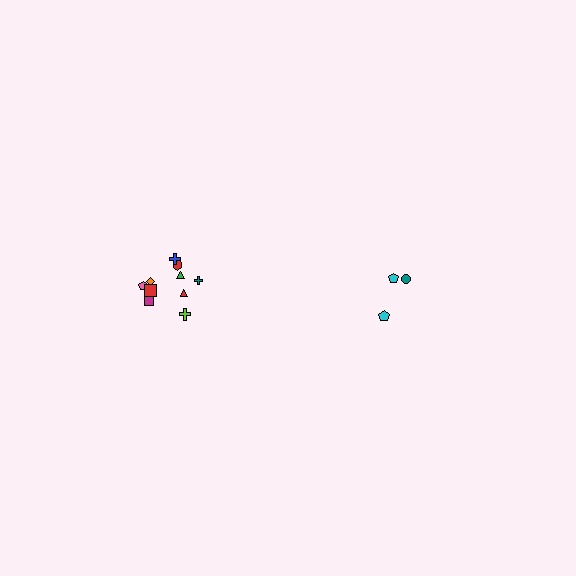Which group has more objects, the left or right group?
The left group.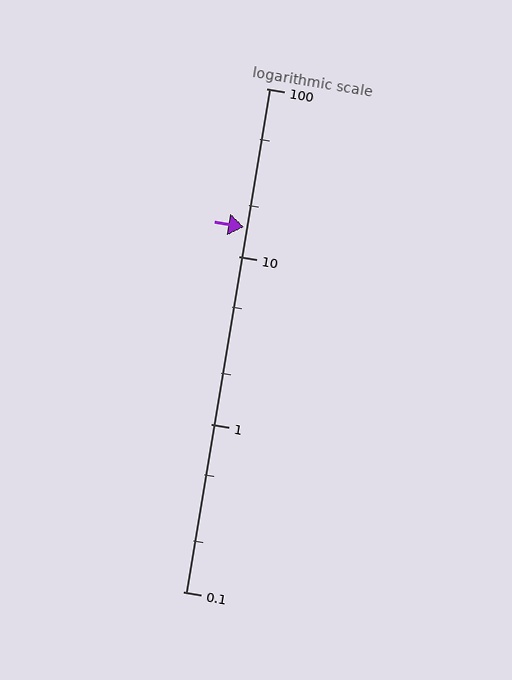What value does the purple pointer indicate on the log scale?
The pointer indicates approximately 15.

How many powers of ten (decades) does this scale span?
The scale spans 3 decades, from 0.1 to 100.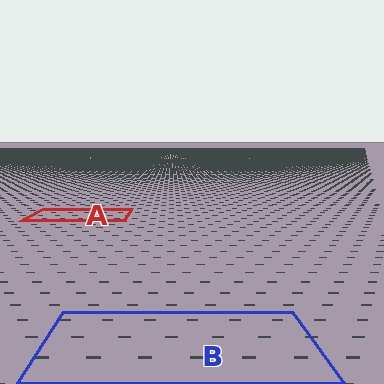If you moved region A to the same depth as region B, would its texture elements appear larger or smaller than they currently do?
They would appear larger. At a closer depth, the same texture elements are projected at a bigger on-screen size.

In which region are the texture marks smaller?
The texture marks are smaller in region A, because it is farther away.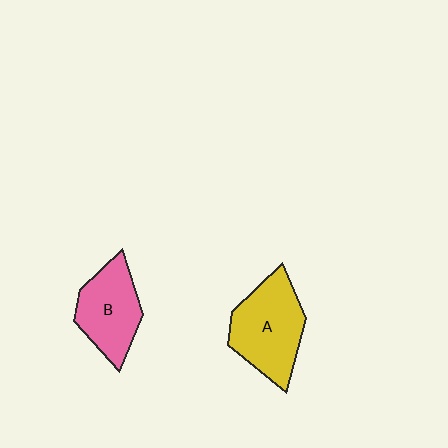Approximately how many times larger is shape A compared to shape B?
Approximately 1.2 times.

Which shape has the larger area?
Shape A (yellow).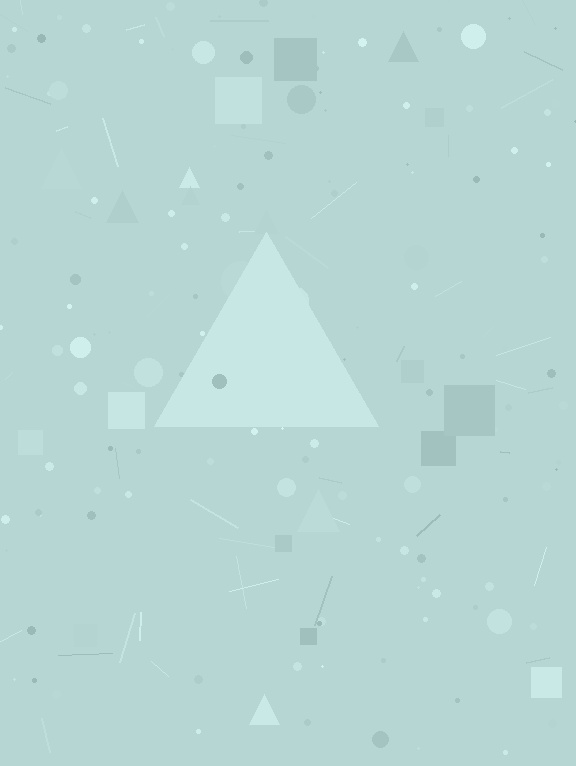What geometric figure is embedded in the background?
A triangle is embedded in the background.